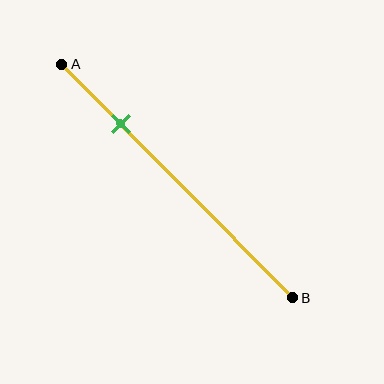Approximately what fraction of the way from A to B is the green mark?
The green mark is approximately 25% of the way from A to B.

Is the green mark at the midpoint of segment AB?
No, the mark is at about 25% from A, not at the 50% midpoint.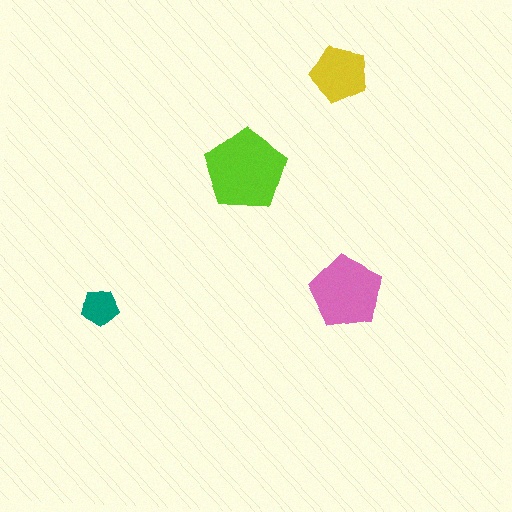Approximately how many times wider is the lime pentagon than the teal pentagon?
About 2 times wider.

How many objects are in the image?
There are 4 objects in the image.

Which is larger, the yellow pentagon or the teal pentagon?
The yellow one.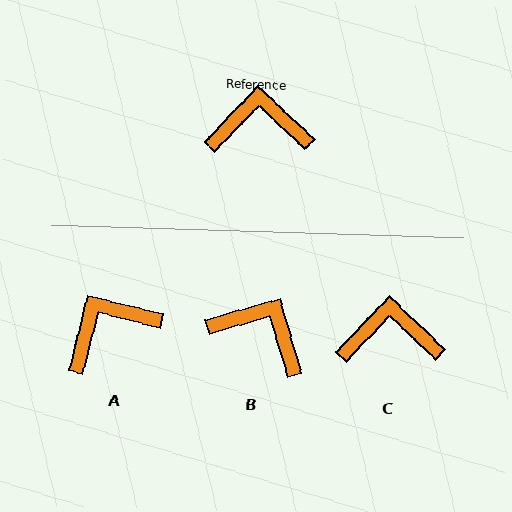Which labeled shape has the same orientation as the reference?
C.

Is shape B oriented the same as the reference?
No, it is off by about 31 degrees.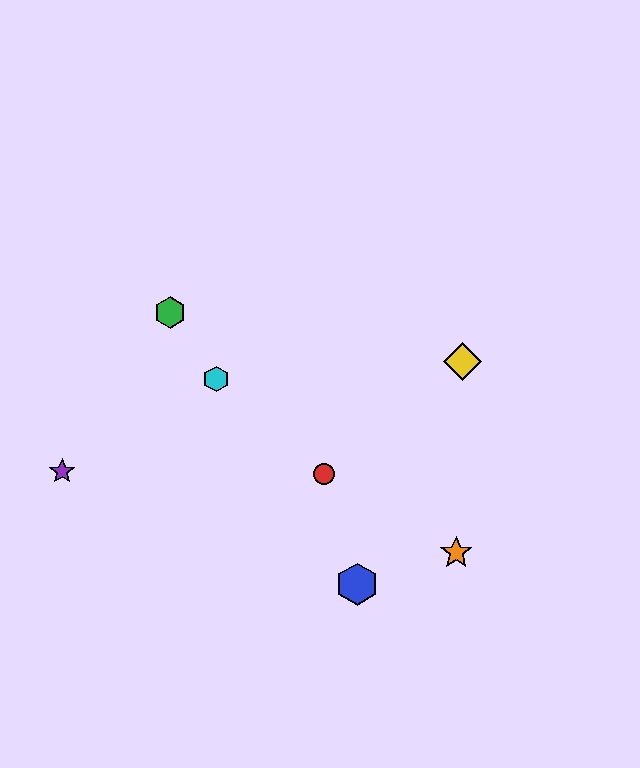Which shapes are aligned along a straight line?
The blue hexagon, the green hexagon, the cyan hexagon are aligned along a straight line.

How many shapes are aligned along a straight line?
3 shapes (the blue hexagon, the green hexagon, the cyan hexagon) are aligned along a straight line.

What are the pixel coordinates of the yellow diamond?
The yellow diamond is at (462, 361).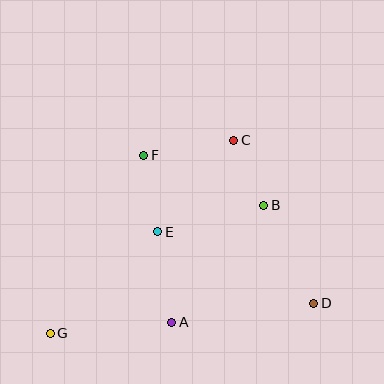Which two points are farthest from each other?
Points C and G are farthest from each other.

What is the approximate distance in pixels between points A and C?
The distance between A and C is approximately 193 pixels.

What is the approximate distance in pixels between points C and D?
The distance between C and D is approximately 182 pixels.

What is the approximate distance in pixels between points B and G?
The distance between B and G is approximately 249 pixels.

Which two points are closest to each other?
Points B and C are closest to each other.